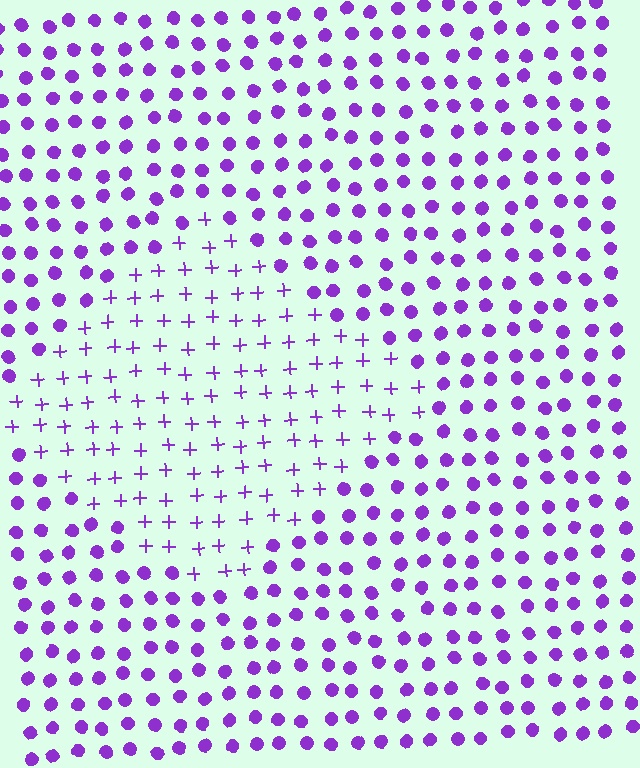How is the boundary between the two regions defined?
The boundary is defined by a change in element shape: plus signs inside vs. circles outside. All elements share the same color and spacing.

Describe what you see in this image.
The image is filled with small purple elements arranged in a uniform grid. A diamond-shaped region contains plus signs, while the surrounding area contains circles. The boundary is defined purely by the change in element shape.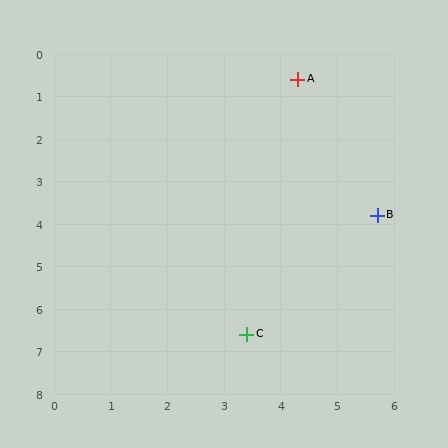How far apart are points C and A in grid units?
Points C and A are about 6.1 grid units apart.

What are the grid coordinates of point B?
Point B is at approximately (5.7, 3.8).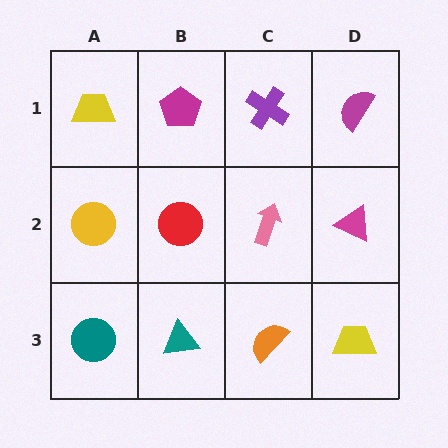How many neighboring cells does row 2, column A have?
3.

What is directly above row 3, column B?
A red circle.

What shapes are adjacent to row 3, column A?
A yellow circle (row 2, column A), a teal triangle (row 3, column B).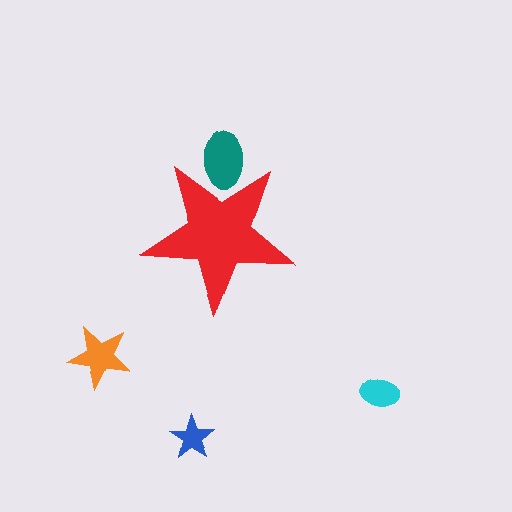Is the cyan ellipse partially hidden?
No, the cyan ellipse is fully visible.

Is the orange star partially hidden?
No, the orange star is fully visible.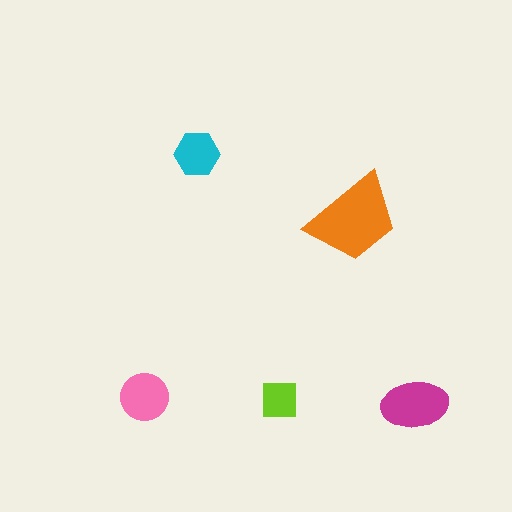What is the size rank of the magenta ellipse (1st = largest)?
2nd.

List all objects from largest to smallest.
The orange trapezoid, the magenta ellipse, the pink circle, the cyan hexagon, the lime square.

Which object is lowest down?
The magenta ellipse is bottommost.